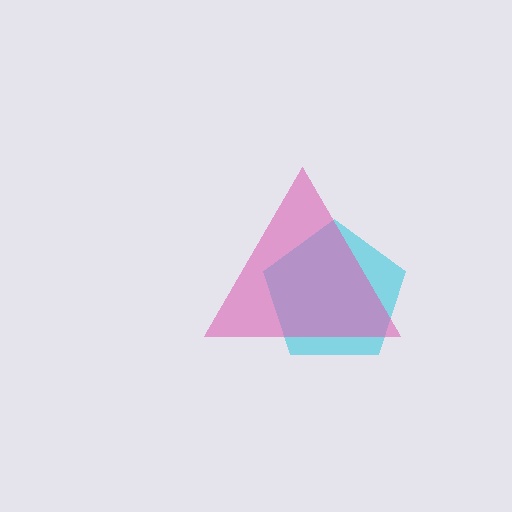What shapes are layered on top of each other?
The layered shapes are: a cyan pentagon, a pink triangle.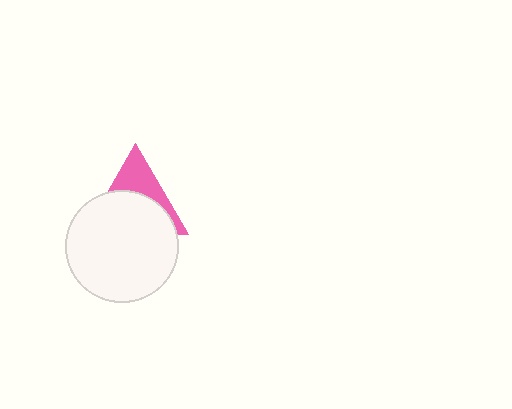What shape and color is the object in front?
The object in front is a white circle.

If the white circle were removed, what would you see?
You would see the complete pink triangle.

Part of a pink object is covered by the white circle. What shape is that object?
It is a triangle.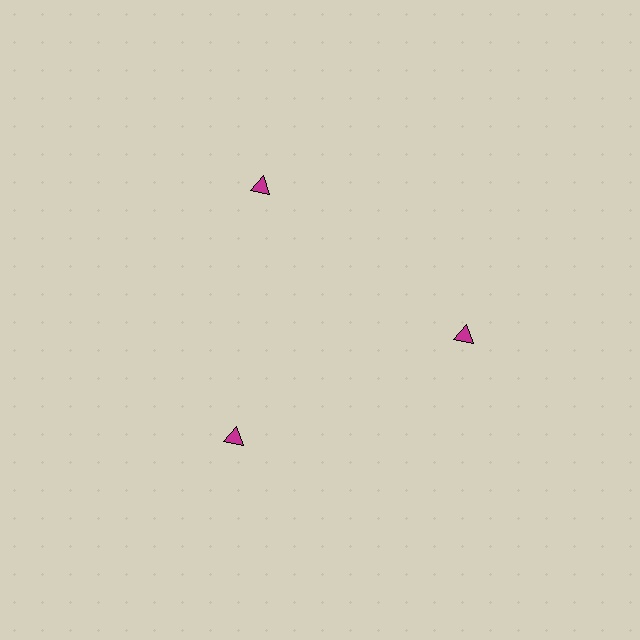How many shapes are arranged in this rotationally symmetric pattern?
There are 3 shapes, arranged in 3 groups of 1.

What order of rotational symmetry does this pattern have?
This pattern has 3-fold rotational symmetry.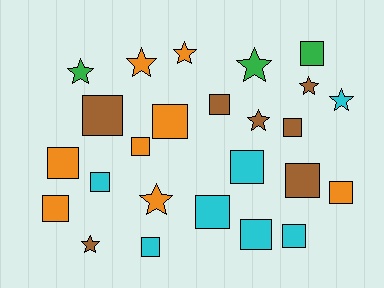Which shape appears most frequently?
Square, with 16 objects.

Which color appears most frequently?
Orange, with 8 objects.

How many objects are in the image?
There are 25 objects.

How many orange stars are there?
There are 3 orange stars.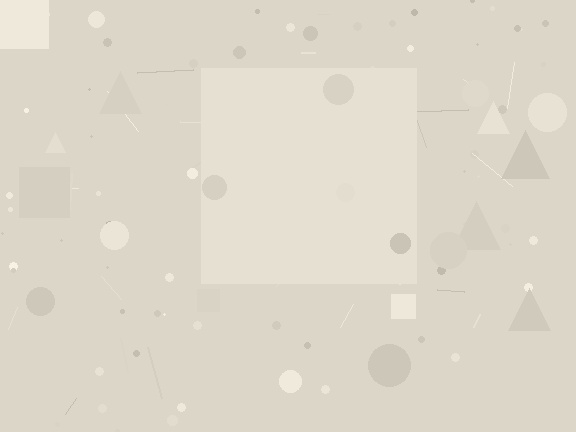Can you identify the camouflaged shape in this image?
The camouflaged shape is a square.